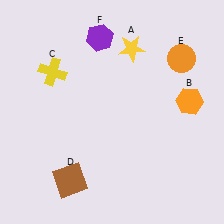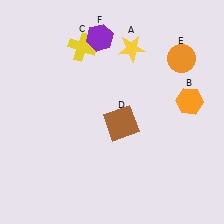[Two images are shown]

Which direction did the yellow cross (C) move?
The yellow cross (C) moved right.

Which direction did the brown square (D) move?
The brown square (D) moved up.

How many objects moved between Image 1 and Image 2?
2 objects moved between the two images.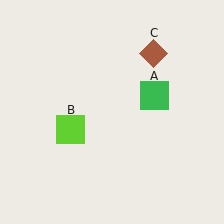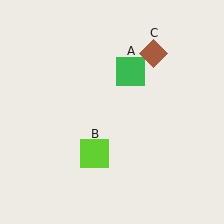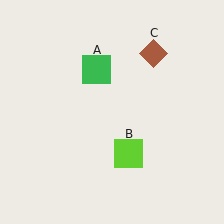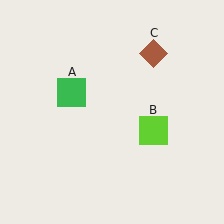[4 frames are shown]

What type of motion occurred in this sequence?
The green square (object A), lime square (object B) rotated counterclockwise around the center of the scene.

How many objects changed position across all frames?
2 objects changed position: green square (object A), lime square (object B).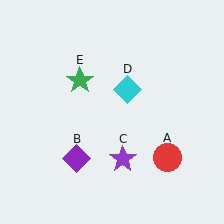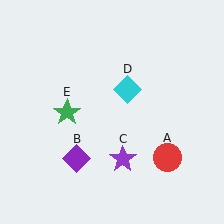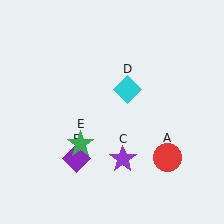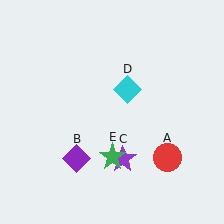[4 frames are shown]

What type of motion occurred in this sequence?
The green star (object E) rotated counterclockwise around the center of the scene.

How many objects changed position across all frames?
1 object changed position: green star (object E).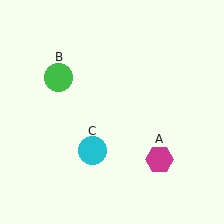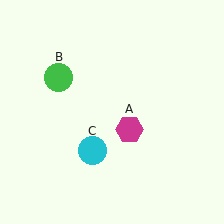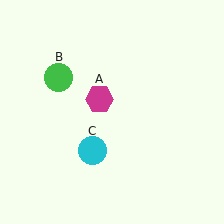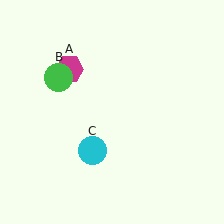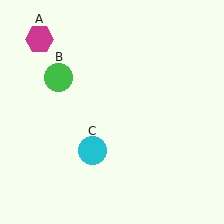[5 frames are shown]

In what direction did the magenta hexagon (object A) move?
The magenta hexagon (object A) moved up and to the left.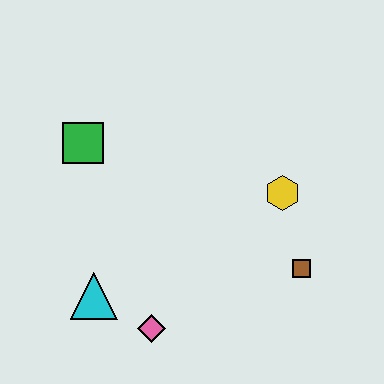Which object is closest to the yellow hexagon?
The brown square is closest to the yellow hexagon.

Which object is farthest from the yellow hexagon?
The cyan triangle is farthest from the yellow hexagon.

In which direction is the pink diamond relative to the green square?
The pink diamond is below the green square.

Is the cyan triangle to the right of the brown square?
No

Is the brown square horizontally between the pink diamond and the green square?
No